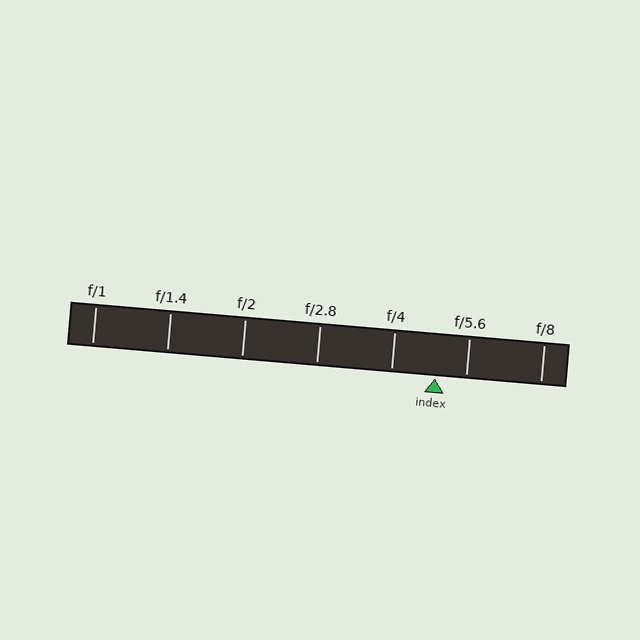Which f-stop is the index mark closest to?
The index mark is closest to f/5.6.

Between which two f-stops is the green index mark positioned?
The index mark is between f/4 and f/5.6.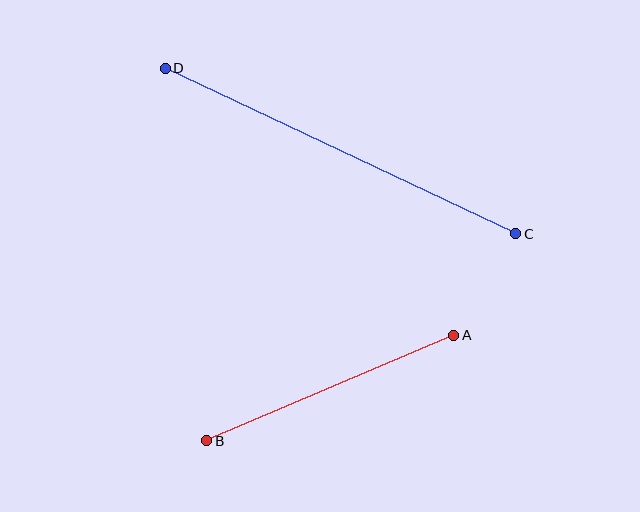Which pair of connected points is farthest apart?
Points C and D are farthest apart.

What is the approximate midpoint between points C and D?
The midpoint is at approximately (340, 151) pixels.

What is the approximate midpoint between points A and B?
The midpoint is at approximately (330, 388) pixels.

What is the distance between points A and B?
The distance is approximately 268 pixels.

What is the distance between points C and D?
The distance is approximately 388 pixels.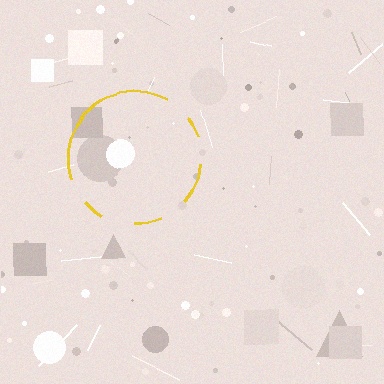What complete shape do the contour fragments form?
The contour fragments form a circle.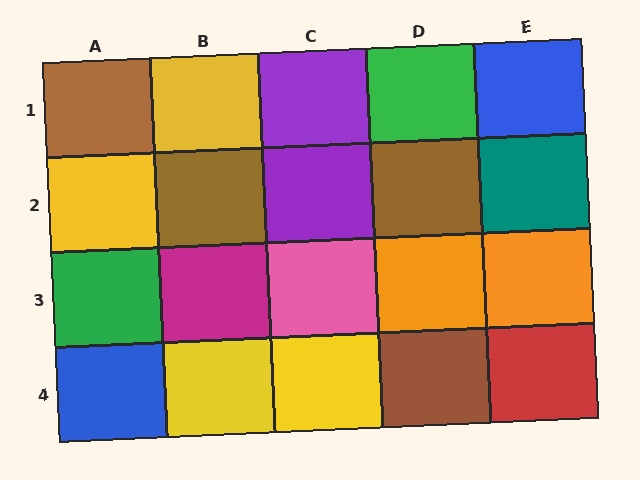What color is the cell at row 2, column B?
Brown.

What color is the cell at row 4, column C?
Yellow.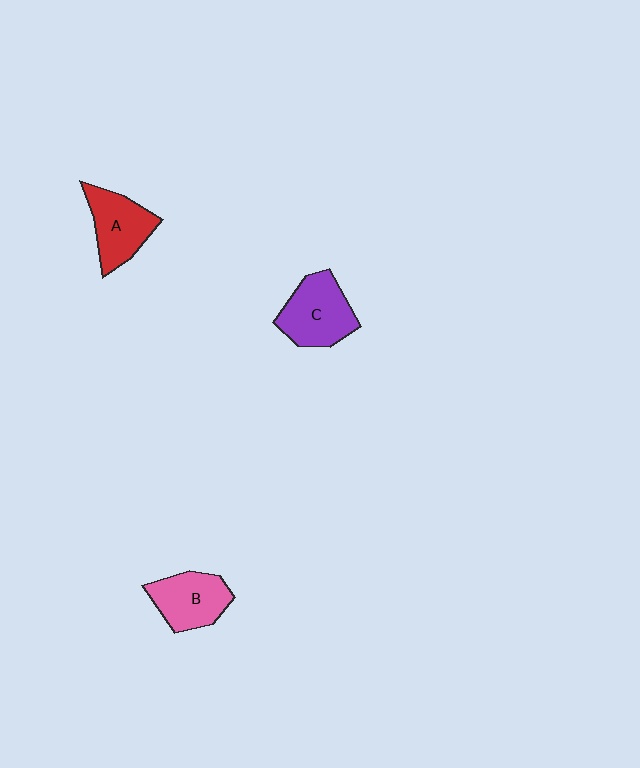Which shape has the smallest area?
Shape B (pink).